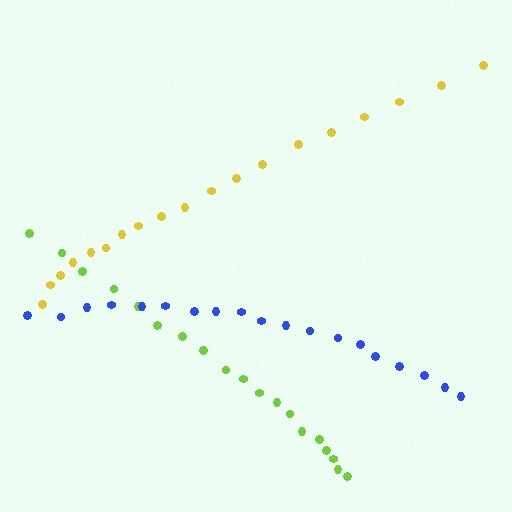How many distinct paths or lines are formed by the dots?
There are 3 distinct paths.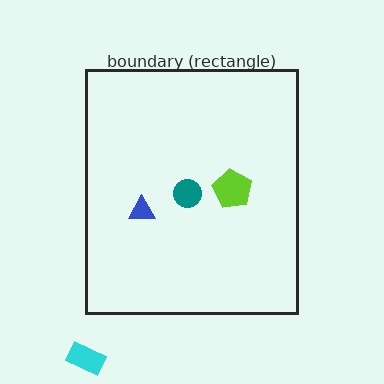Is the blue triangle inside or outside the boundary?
Inside.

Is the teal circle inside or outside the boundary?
Inside.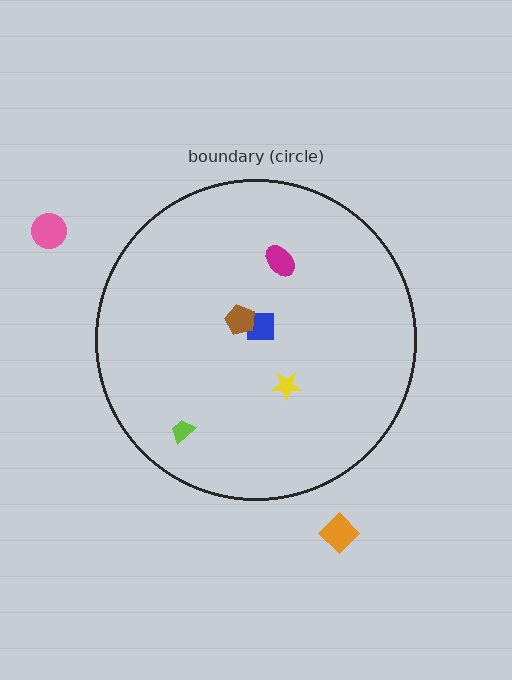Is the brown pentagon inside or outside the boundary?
Inside.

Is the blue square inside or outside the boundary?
Inside.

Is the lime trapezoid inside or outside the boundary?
Inside.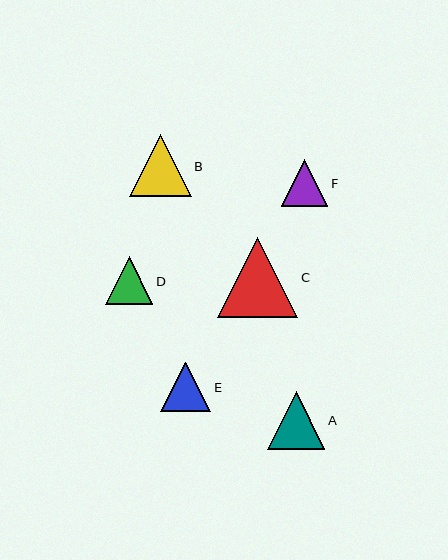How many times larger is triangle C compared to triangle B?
Triangle C is approximately 1.3 times the size of triangle B.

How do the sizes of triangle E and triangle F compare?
Triangle E and triangle F are approximately the same size.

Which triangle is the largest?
Triangle C is the largest with a size of approximately 80 pixels.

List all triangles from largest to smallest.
From largest to smallest: C, B, A, E, D, F.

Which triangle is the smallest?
Triangle F is the smallest with a size of approximately 47 pixels.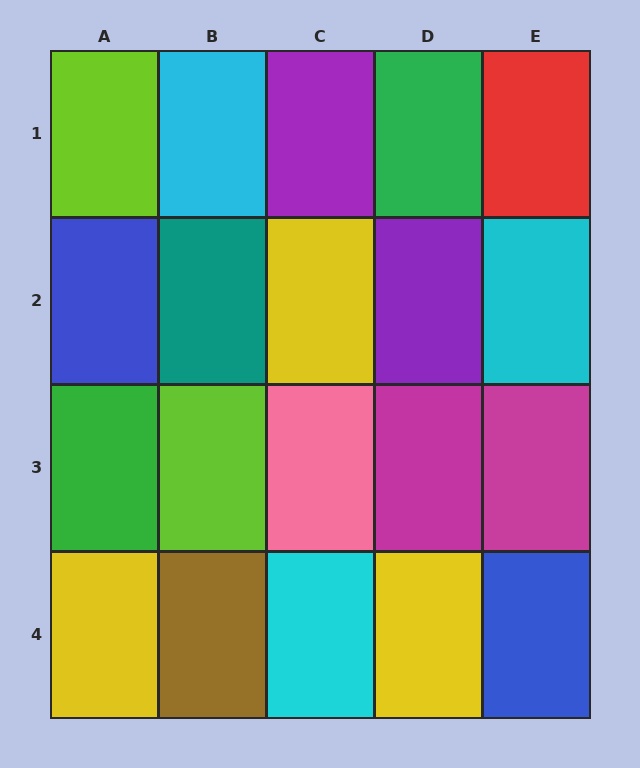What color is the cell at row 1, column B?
Cyan.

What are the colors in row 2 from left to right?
Blue, teal, yellow, purple, cyan.